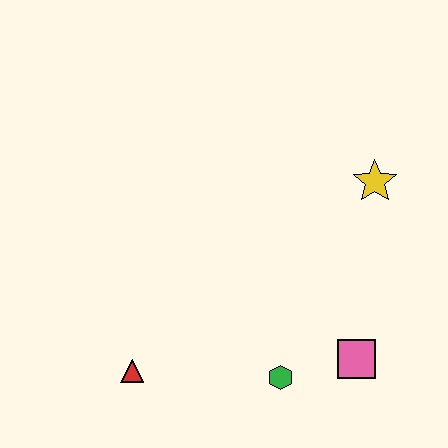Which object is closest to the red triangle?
The green hexagon is closest to the red triangle.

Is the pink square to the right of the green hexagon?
Yes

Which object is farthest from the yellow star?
The red triangle is farthest from the yellow star.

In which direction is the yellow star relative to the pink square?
The yellow star is above the pink square.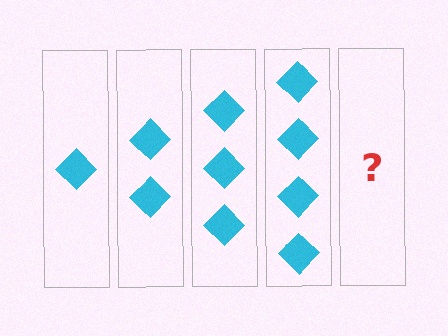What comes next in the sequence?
The next element should be 5 diamonds.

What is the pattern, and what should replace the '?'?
The pattern is that each step adds one more diamond. The '?' should be 5 diamonds.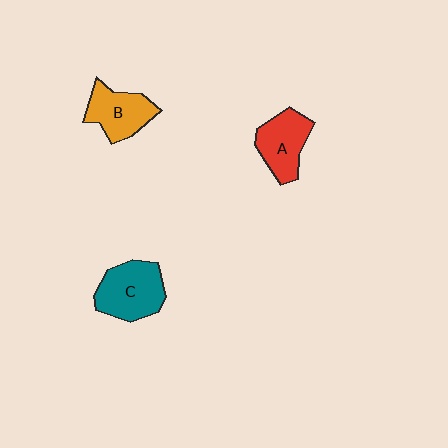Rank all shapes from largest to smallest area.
From largest to smallest: C (teal), A (red), B (orange).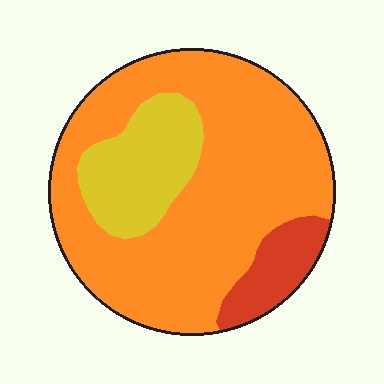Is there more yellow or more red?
Yellow.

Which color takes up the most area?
Orange, at roughly 70%.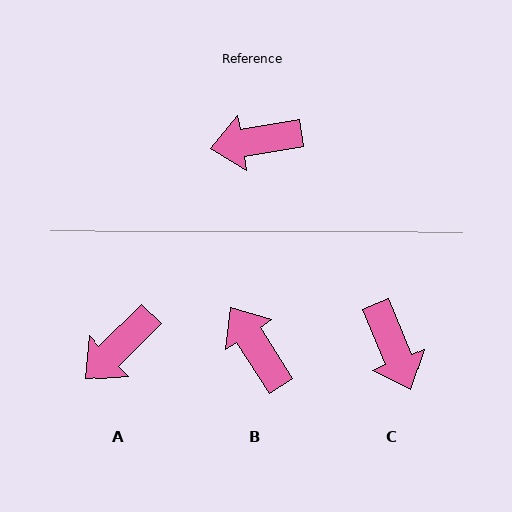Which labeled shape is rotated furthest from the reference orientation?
C, about 103 degrees away.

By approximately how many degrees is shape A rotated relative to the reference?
Approximately 35 degrees counter-clockwise.